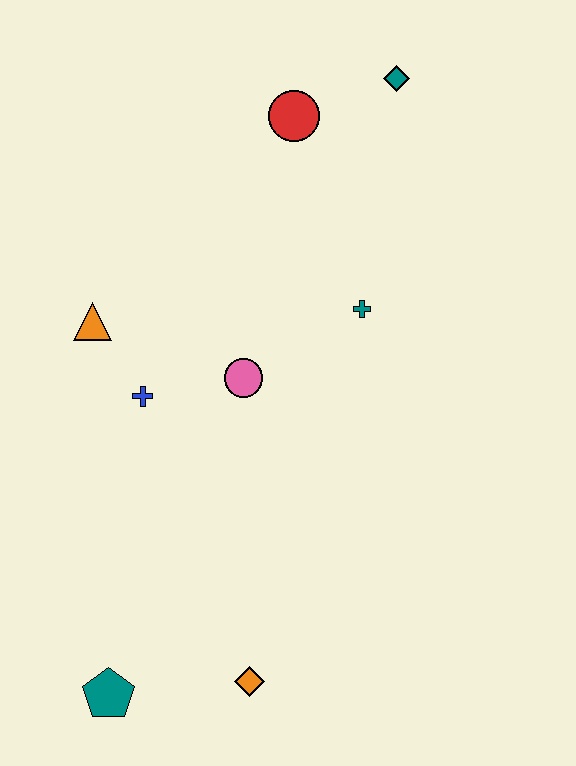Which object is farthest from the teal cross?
The teal pentagon is farthest from the teal cross.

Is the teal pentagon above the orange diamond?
No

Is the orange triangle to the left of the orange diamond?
Yes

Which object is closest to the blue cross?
The orange triangle is closest to the blue cross.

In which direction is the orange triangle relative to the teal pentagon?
The orange triangle is above the teal pentagon.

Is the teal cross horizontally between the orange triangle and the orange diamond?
No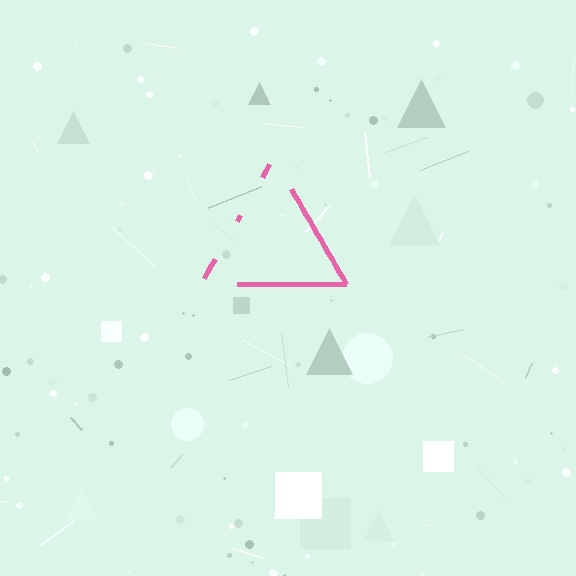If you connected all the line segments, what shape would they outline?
They would outline a triangle.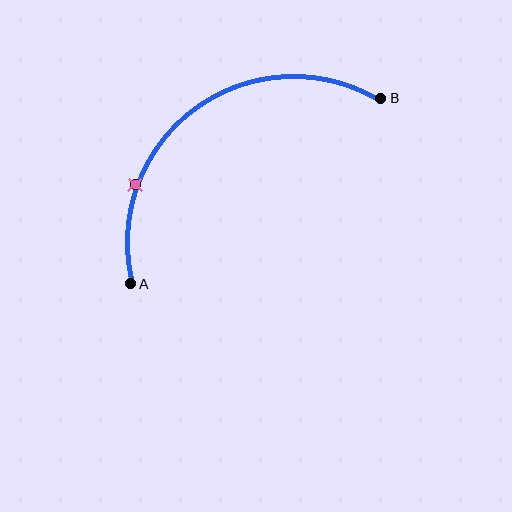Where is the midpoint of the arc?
The arc midpoint is the point on the curve farthest from the straight line joining A and B. It sits above and to the left of that line.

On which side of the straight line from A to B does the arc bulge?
The arc bulges above and to the left of the straight line connecting A and B.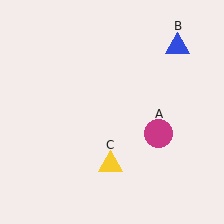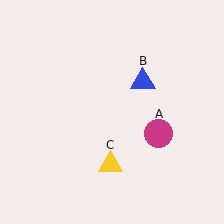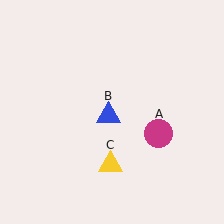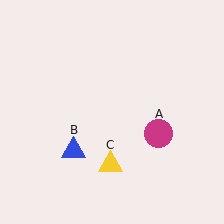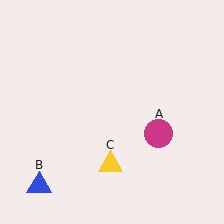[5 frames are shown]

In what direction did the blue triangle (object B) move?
The blue triangle (object B) moved down and to the left.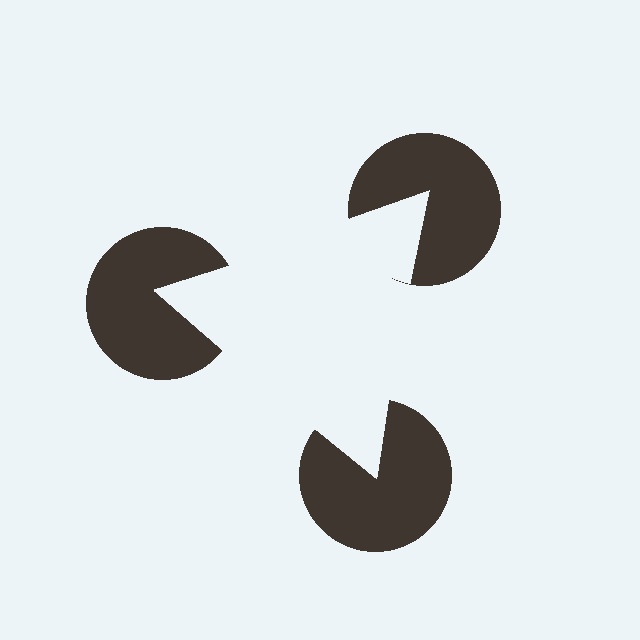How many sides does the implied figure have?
3 sides.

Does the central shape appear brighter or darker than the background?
It typically appears slightly brighter than the background, even though no actual brightness change is drawn.